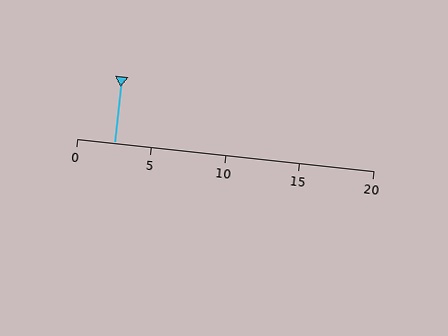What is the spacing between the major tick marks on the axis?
The major ticks are spaced 5 apart.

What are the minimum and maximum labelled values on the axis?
The axis runs from 0 to 20.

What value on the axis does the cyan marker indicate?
The marker indicates approximately 2.5.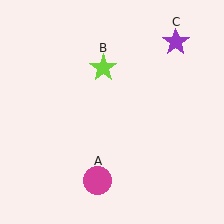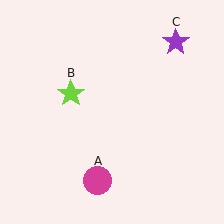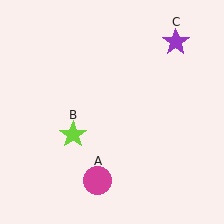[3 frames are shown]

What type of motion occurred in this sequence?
The lime star (object B) rotated counterclockwise around the center of the scene.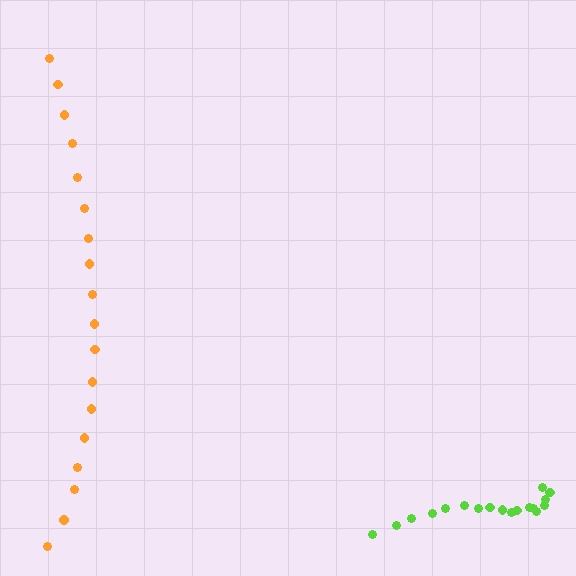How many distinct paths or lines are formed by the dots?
There are 2 distinct paths.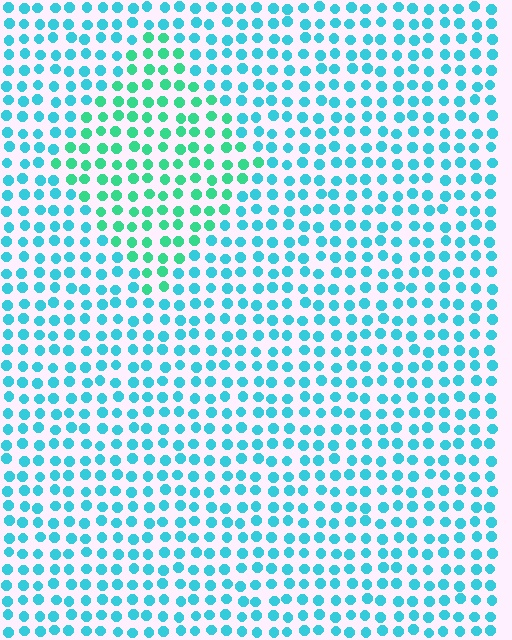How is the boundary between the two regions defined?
The boundary is defined purely by a slight shift in hue (about 34 degrees). Spacing, size, and orientation are identical on both sides.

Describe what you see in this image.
The image is filled with small cyan elements in a uniform arrangement. A diamond-shaped region is visible where the elements are tinted to a slightly different hue, forming a subtle color boundary.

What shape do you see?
I see a diamond.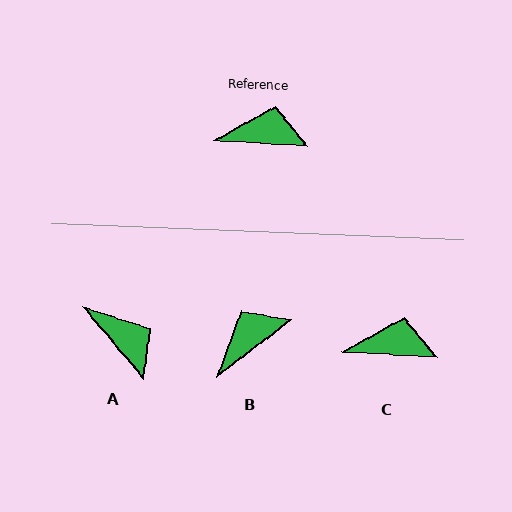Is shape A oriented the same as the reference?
No, it is off by about 47 degrees.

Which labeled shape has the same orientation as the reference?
C.